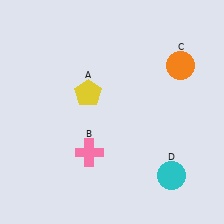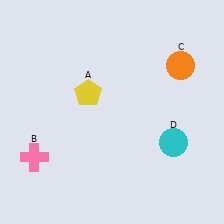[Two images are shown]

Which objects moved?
The objects that moved are: the pink cross (B), the cyan circle (D).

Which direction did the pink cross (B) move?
The pink cross (B) moved left.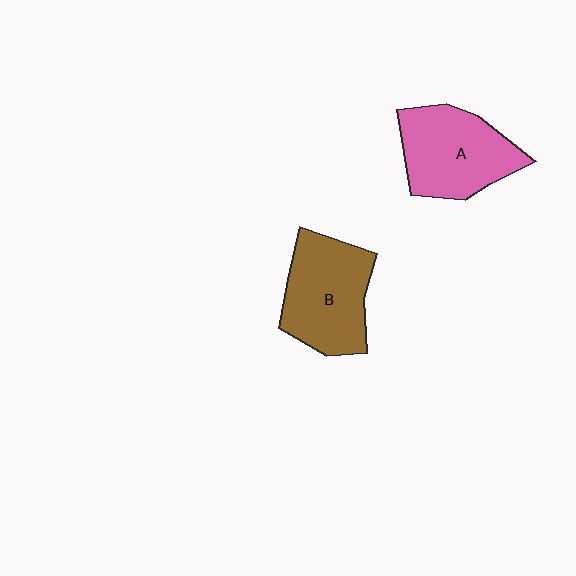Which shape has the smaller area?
Shape A (pink).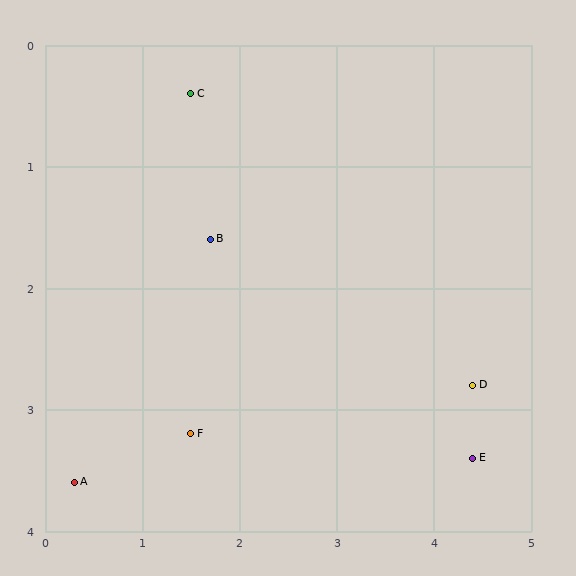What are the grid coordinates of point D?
Point D is at approximately (4.4, 2.8).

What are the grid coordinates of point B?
Point B is at approximately (1.7, 1.6).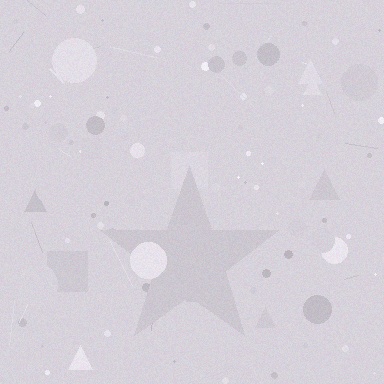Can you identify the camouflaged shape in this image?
The camouflaged shape is a star.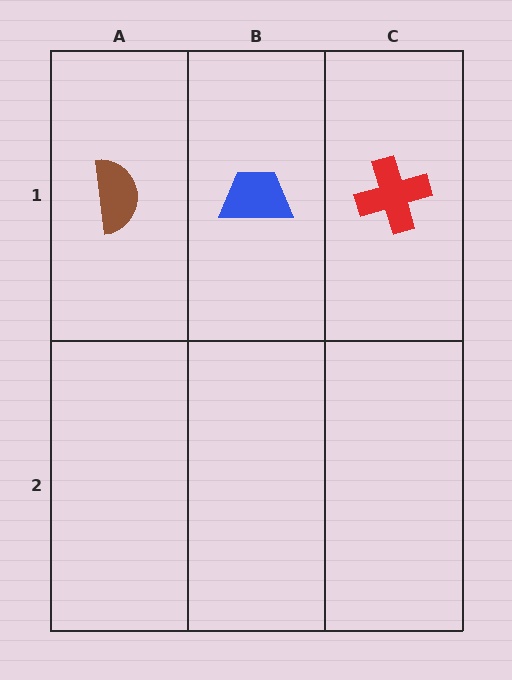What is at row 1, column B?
A blue trapezoid.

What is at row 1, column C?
A red cross.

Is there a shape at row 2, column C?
No, that cell is empty.